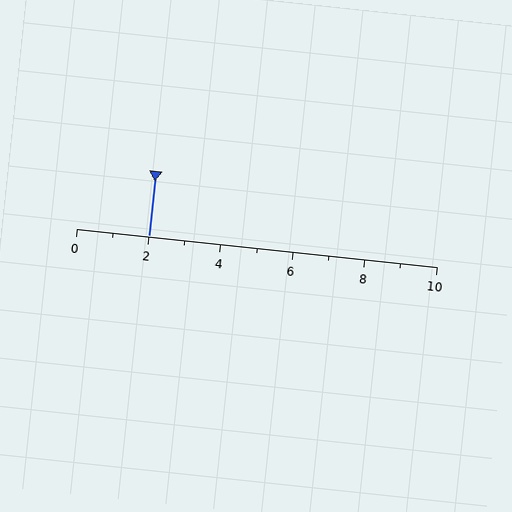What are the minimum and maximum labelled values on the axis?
The axis runs from 0 to 10.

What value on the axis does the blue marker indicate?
The marker indicates approximately 2.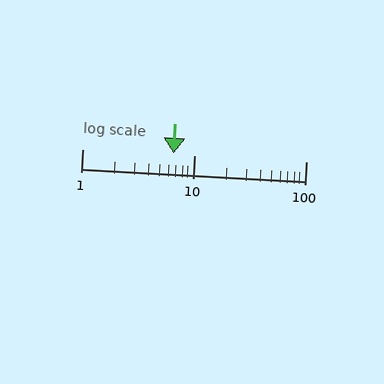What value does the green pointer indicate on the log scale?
The pointer indicates approximately 6.6.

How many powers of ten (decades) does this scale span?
The scale spans 2 decades, from 1 to 100.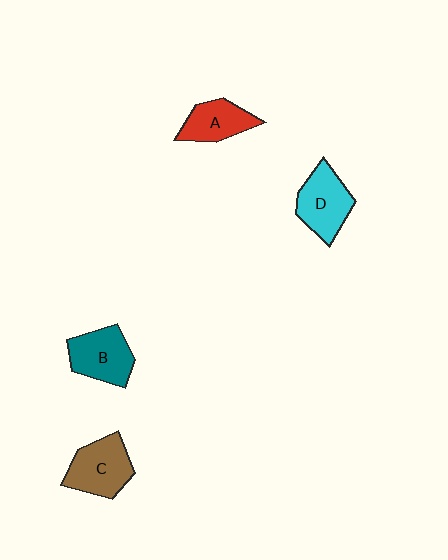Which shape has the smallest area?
Shape A (red).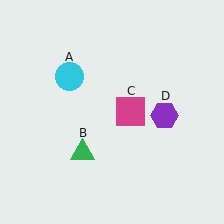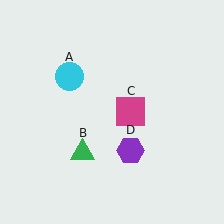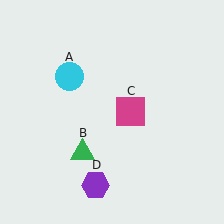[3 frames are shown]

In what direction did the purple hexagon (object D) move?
The purple hexagon (object D) moved down and to the left.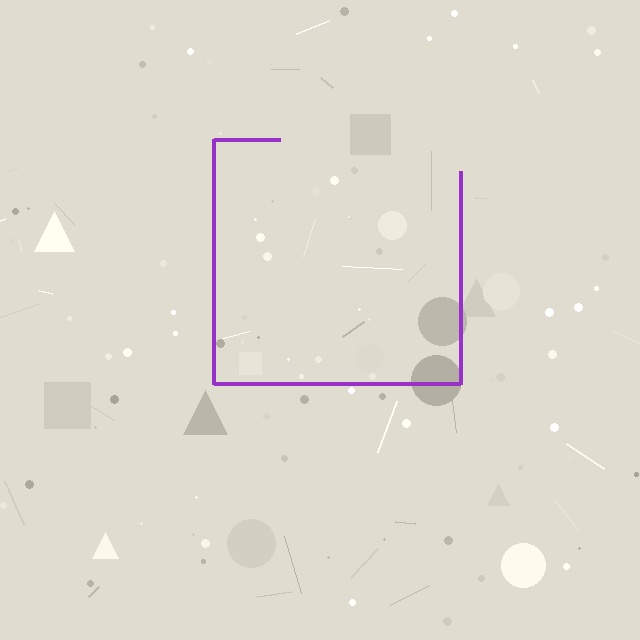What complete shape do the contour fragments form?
The contour fragments form a square.